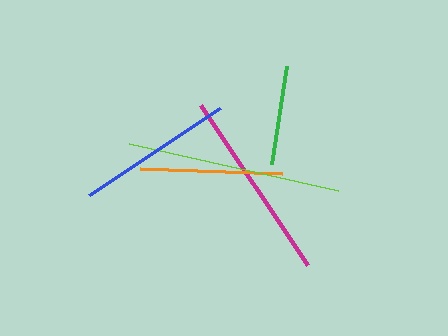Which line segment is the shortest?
The green line is the shortest at approximately 99 pixels.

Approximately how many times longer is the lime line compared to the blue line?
The lime line is approximately 1.4 times the length of the blue line.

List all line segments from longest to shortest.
From longest to shortest: lime, magenta, blue, orange, green.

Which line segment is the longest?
The lime line is the longest at approximately 214 pixels.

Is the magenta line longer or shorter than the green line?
The magenta line is longer than the green line.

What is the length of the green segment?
The green segment is approximately 99 pixels long.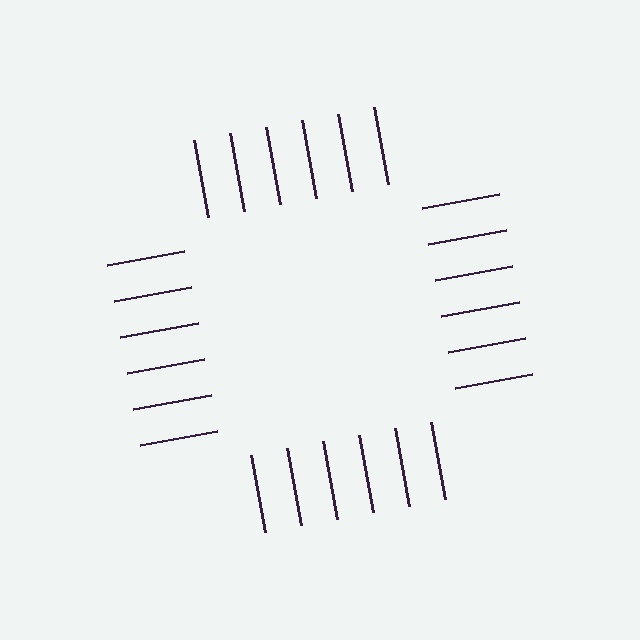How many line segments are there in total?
24 — 6 along each of the 4 edges.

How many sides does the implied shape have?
4 sides — the line-ends trace a square.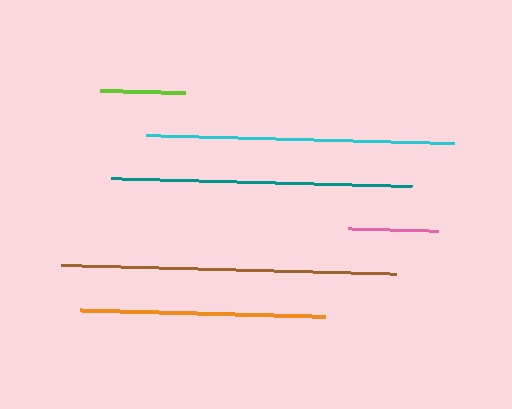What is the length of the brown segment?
The brown segment is approximately 335 pixels long.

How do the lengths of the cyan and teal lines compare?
The cyan and teal lines are approximately the same length.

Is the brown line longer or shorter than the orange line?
The brown line is longer than the orange line.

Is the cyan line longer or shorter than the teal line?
The cyan line is longer than the teal line.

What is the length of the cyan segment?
The cyan segment is approximately 309 pixels long.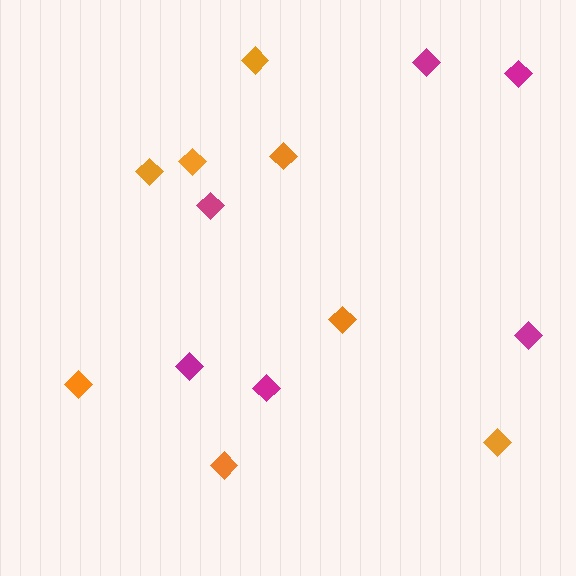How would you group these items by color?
There are 2 groups: one group of magenta diamonds (6) and one group of orange diamonds (8).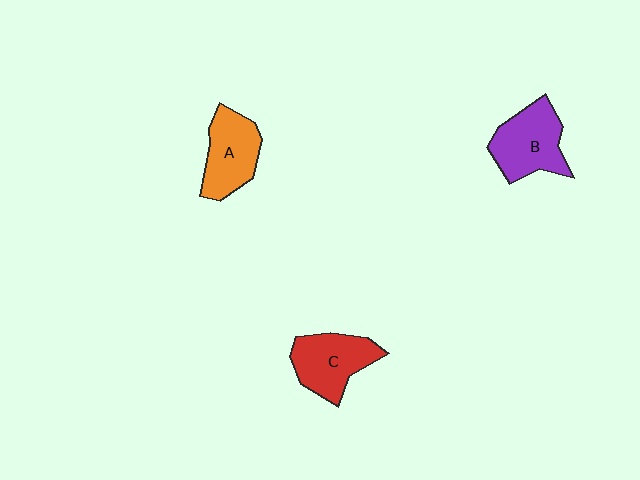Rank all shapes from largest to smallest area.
From largest to smallest: B (purple), C (red), A (orange).